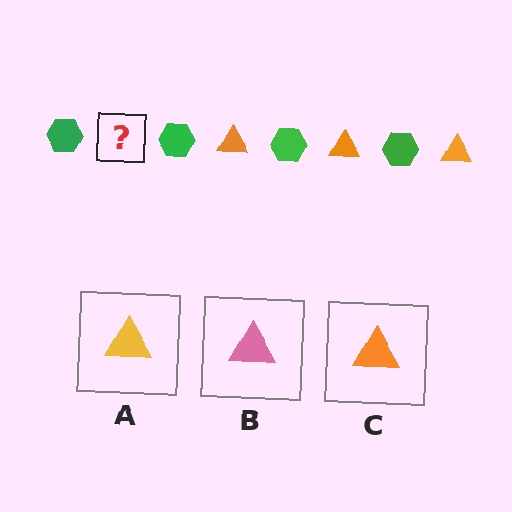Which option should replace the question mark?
Option C.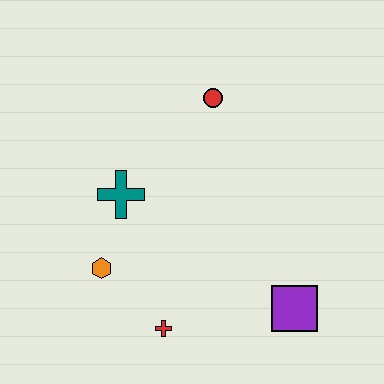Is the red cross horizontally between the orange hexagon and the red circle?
Yes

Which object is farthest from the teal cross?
The purple square is farthest from the teal cross.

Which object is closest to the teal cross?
The orange hexagon is closest to the teal cross.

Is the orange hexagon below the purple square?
No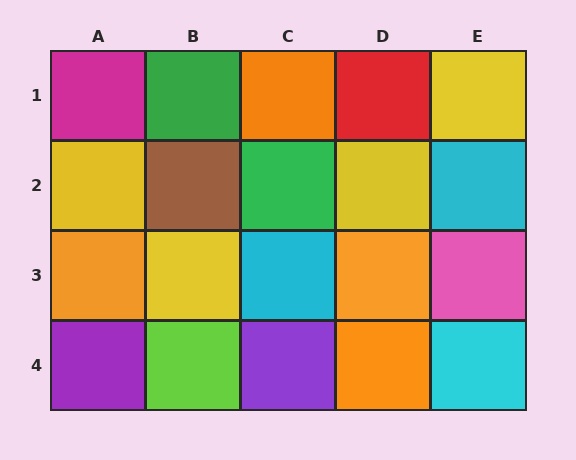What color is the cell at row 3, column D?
Orange.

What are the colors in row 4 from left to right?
Purple, lime, purple, orange, cyan.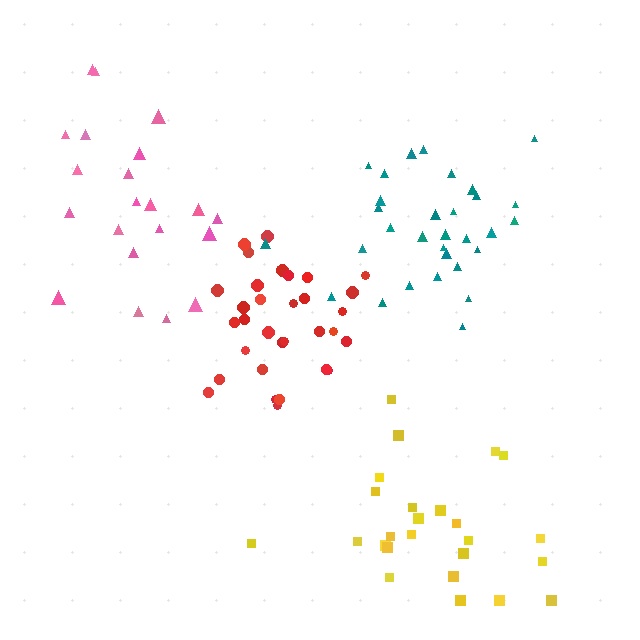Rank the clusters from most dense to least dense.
teal, red, yellow, pink.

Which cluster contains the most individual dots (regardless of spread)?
Red (33).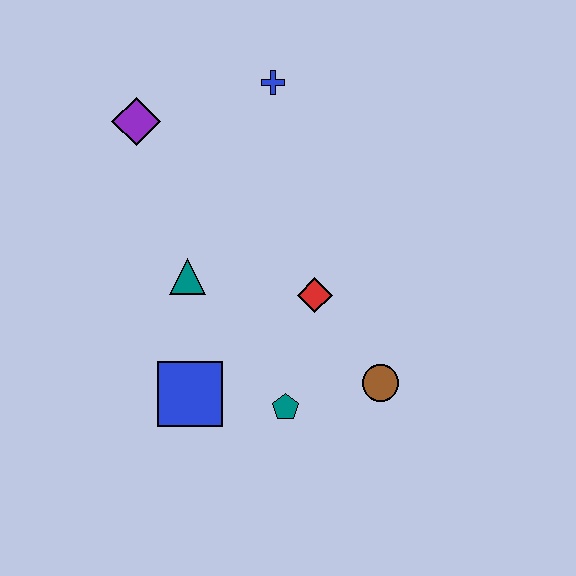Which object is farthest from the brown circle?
The purple diamond is farthest from the brown circle.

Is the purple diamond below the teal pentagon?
No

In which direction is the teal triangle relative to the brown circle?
The teal triangle is to the left of the brown circle.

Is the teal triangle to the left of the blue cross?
Yes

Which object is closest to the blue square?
The teal pentagon is closest to the blue square.